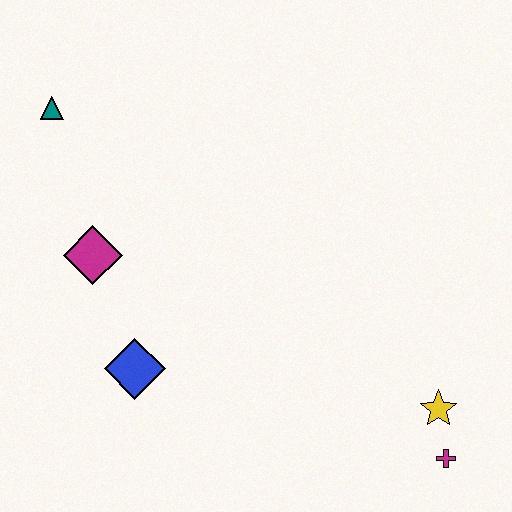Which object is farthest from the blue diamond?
The magenta cross is farthest from the blue diamond.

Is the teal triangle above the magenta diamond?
Yes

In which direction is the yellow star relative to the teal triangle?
The yellow star is to the right of the teal triangle.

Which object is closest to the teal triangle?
The magenta diamond is closest to the teal triangle.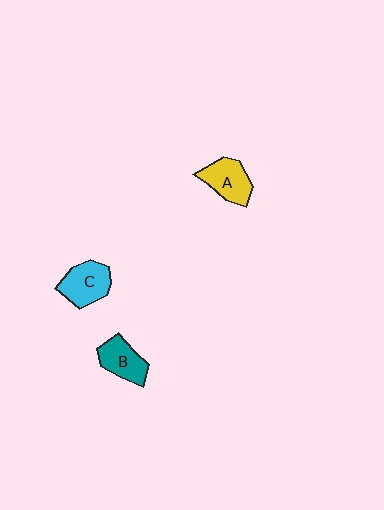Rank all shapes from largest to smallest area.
From largest to smallest: C (cyan), A (yellow), B (teal).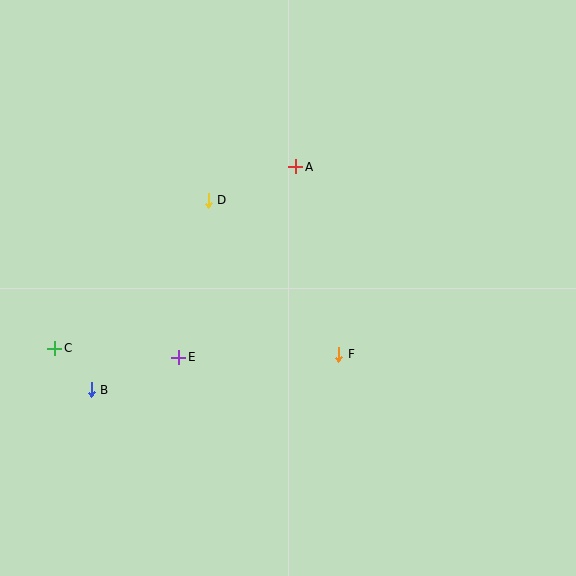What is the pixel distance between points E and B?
The distance between E and B is 93 pixels.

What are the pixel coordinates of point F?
Point F is at (339, 354).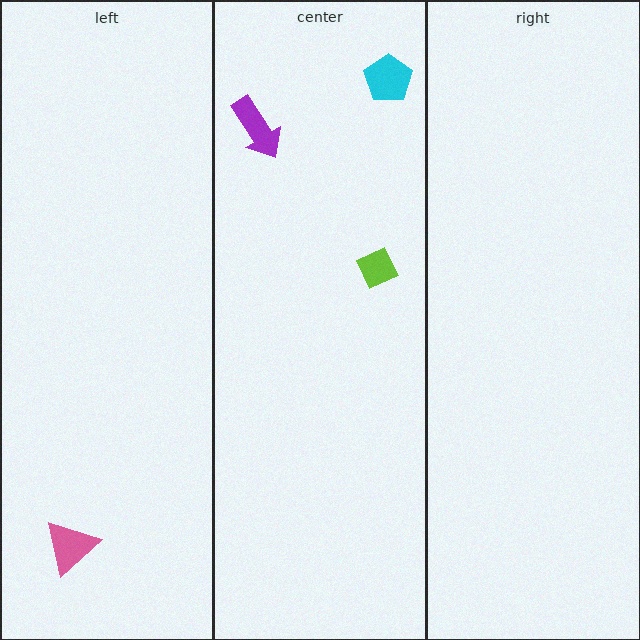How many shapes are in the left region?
1.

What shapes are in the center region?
The purple arrow, the lime diamond, the cyan pentagon.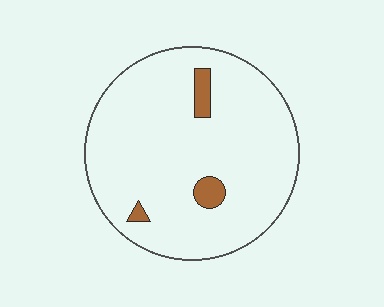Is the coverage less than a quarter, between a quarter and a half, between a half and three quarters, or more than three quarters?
Less than a quarter.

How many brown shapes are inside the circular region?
3.